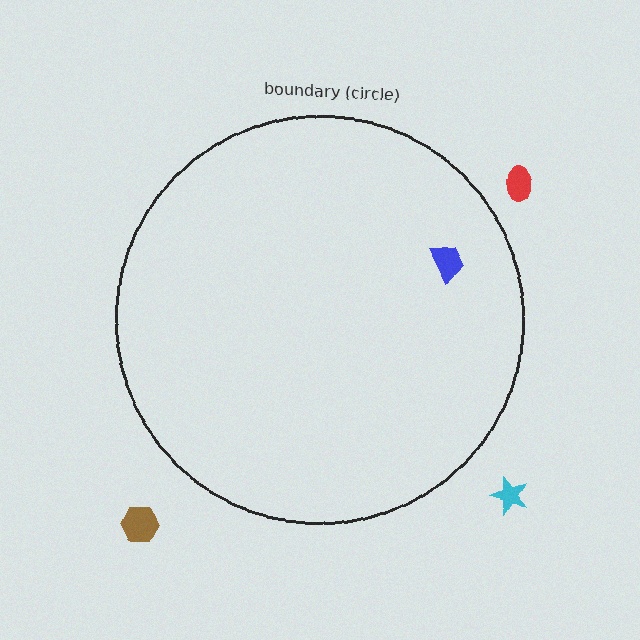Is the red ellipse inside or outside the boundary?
Outside.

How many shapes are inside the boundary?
1 inside, 3 outside.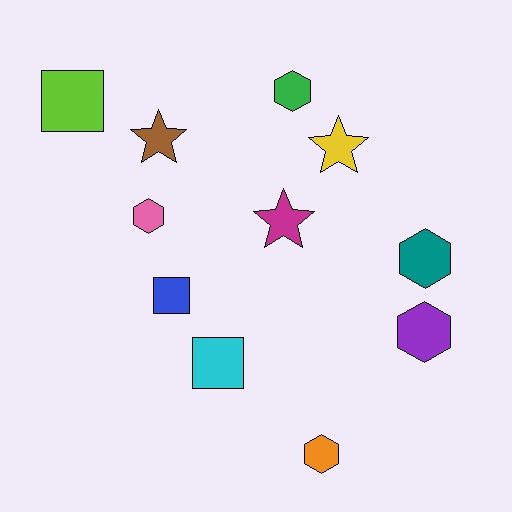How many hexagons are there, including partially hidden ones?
There are 5 hexagons.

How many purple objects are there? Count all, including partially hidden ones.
There is 1 purple object.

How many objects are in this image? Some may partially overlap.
There are 11 objects.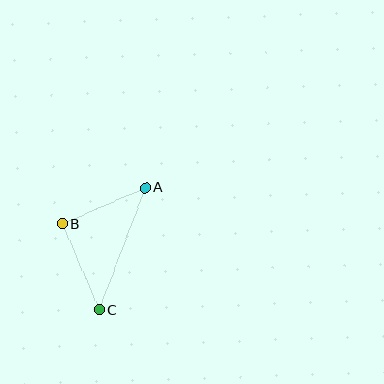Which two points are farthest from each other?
Points A and C are farthest from each other.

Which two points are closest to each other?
Points A and B are closest to each other.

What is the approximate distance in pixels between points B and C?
The distance between B and C is approximately 93 pixels.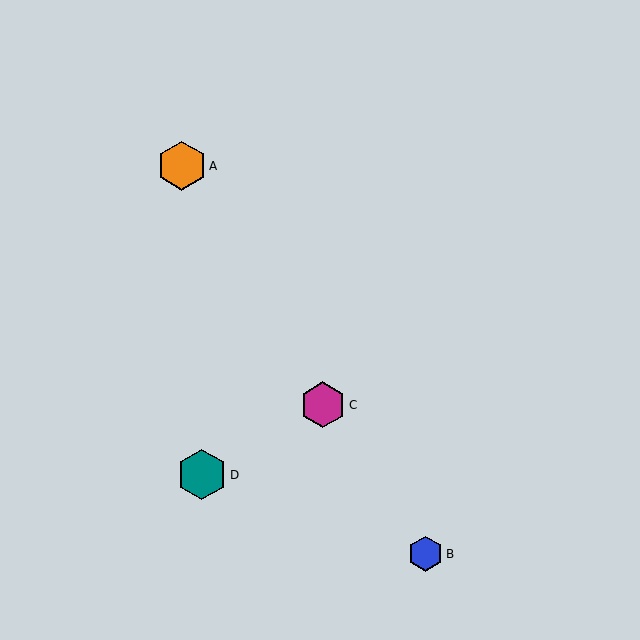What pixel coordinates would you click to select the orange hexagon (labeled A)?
Click at (182, 166) to select the orange hexagon A.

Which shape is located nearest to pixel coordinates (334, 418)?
The magenta hexagon (labeled C) at (323, 405) is nearest to that location.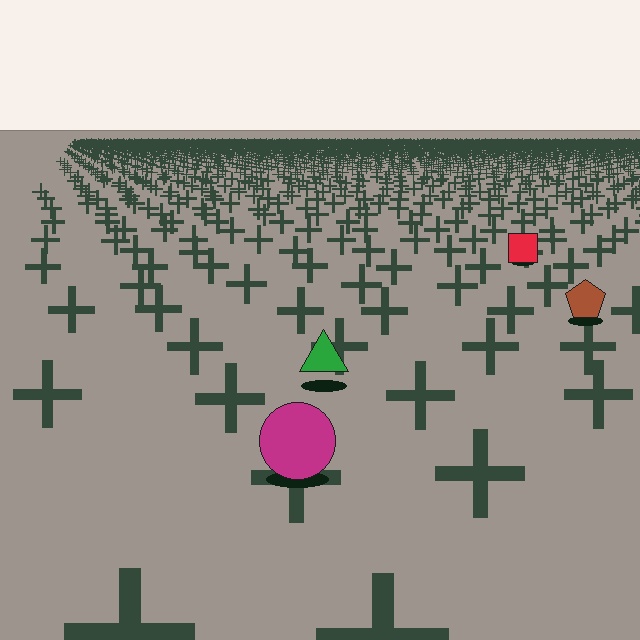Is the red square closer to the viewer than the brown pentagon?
No. The brown pentagon is closer — you can tell from the texture gradient: the ground texture is coarser near it.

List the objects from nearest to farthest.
From nearest to farthest: the magenta circle, the green triangle, the brown pentagon, the red square.